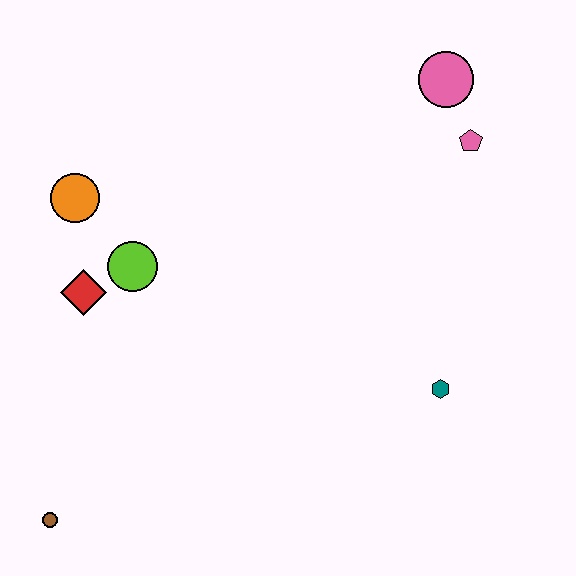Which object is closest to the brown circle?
The red diamond is closest to the brown circle.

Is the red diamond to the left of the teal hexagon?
Yes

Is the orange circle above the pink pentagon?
No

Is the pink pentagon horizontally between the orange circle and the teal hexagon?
No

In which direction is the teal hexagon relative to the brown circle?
The teal hexagon is to the right of the brown circle.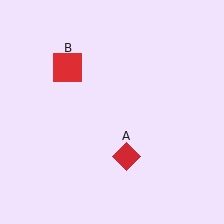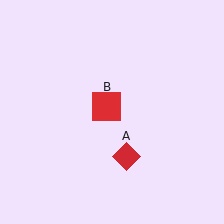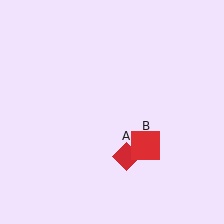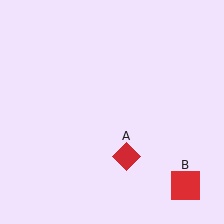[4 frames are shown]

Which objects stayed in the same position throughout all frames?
Red diamond (object A) remained stationary.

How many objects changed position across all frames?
1 object changed position: red square (object B).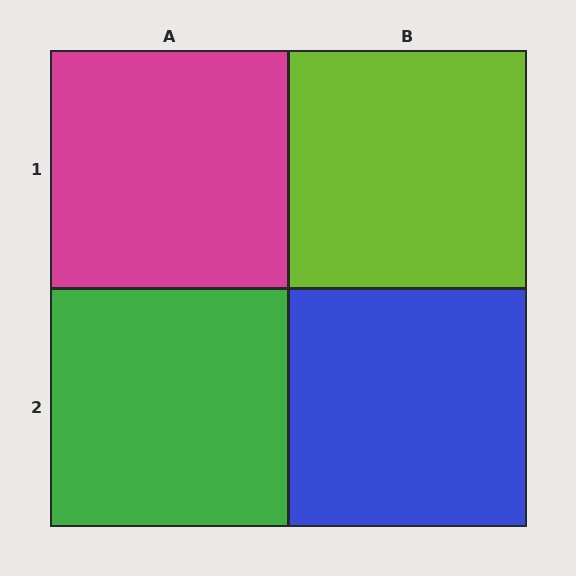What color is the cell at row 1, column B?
Lime.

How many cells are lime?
1 cell is lime.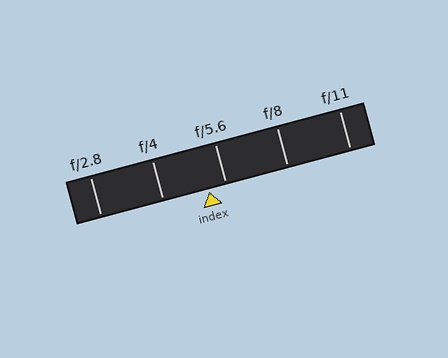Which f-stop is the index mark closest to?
The index mark is closest to f/5.6.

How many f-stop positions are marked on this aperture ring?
There are 5 f-stop positions marked.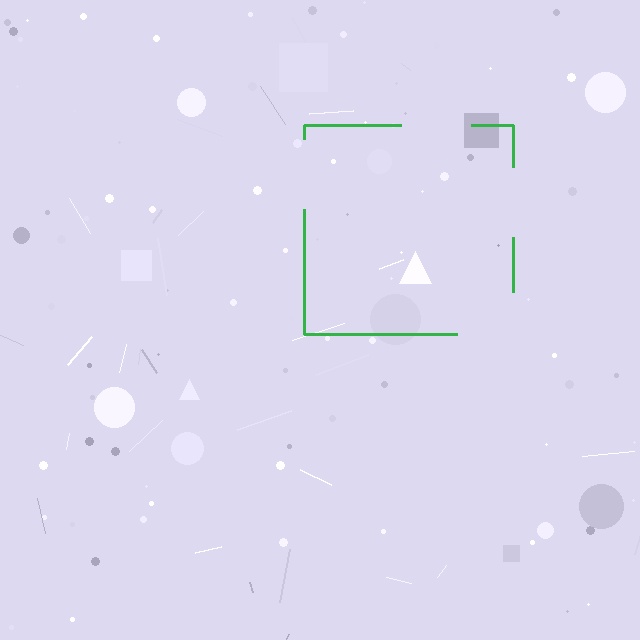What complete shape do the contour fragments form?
The contour fragments form a square.